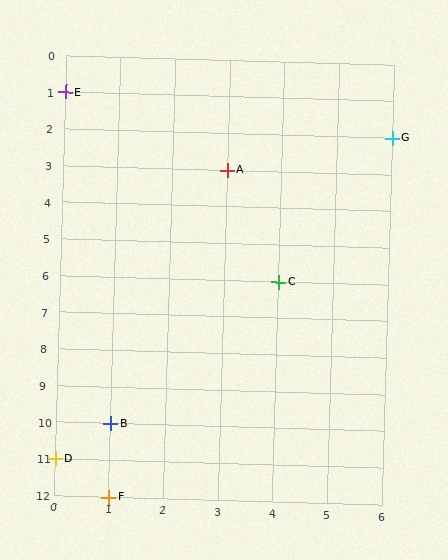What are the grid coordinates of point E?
Point E is at grid coordinates (0, 1).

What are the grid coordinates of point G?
Point G is at grid coordinates (6, 2).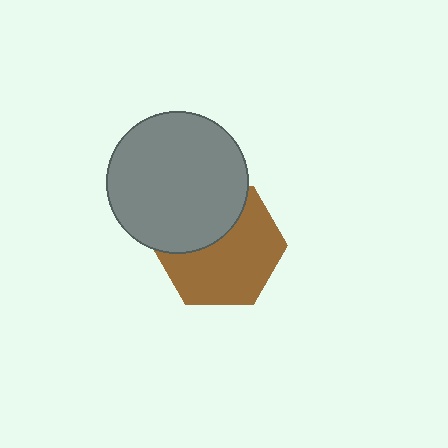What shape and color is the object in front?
The object in front is a gray circle.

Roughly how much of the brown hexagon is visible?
About half of it is visible (roughly 63%).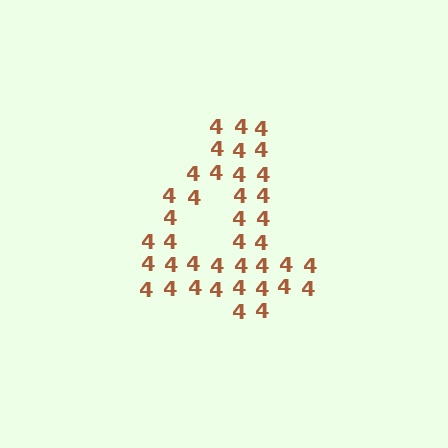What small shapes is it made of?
It is made of small digit 4's.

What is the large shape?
The large shape is the digit 4.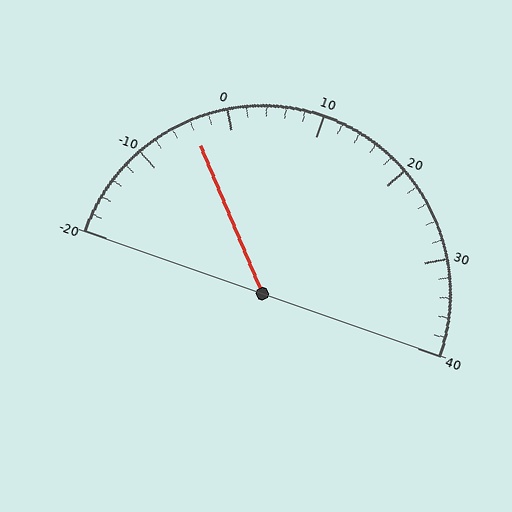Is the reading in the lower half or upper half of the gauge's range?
The reading is in the lower half of the range (-20 to 40).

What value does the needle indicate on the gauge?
The needle indicates approximately -4.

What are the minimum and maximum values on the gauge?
The gauge ranges from -20 to 40.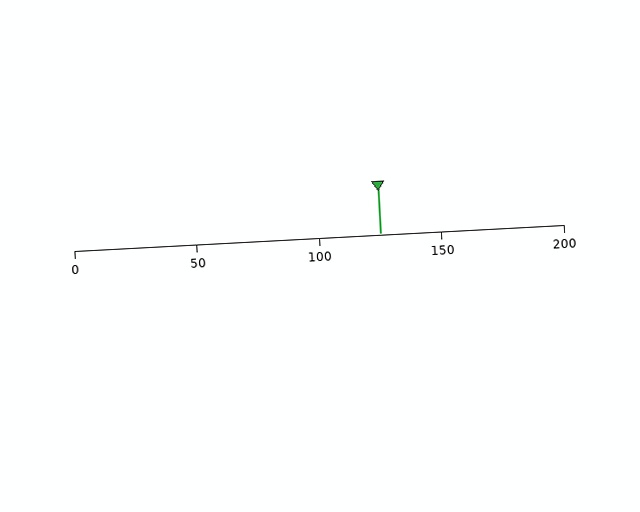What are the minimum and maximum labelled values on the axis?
The axis runs from 0 to 200.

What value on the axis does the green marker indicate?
The marker indicates approximately 125.